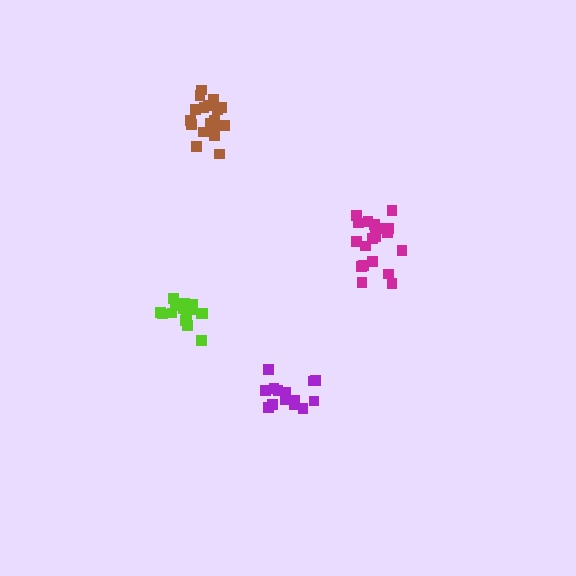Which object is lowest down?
The purple cluster is bottommost.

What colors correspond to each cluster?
The clusters are colored: magenta, purple, lime, brown.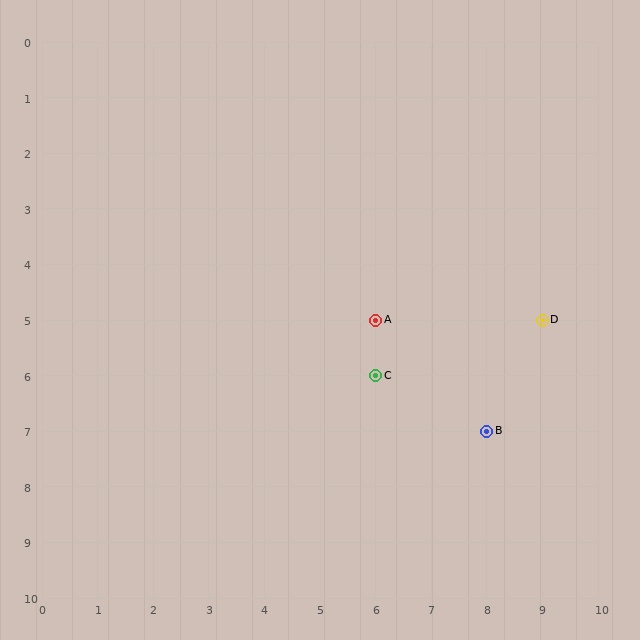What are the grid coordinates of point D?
Point D is at grid coordinates (9, 5).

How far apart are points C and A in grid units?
Points C and A are 1 row apart.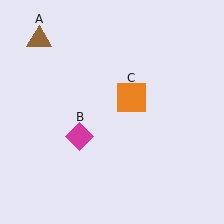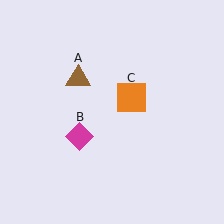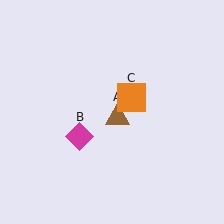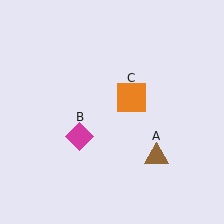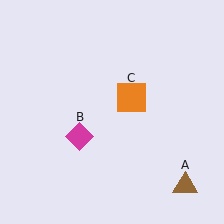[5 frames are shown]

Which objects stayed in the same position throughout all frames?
Magenta diamond (object B) and orange square (object C) remained stationary.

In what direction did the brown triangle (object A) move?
The brown triangle (object A) moved down and to the right.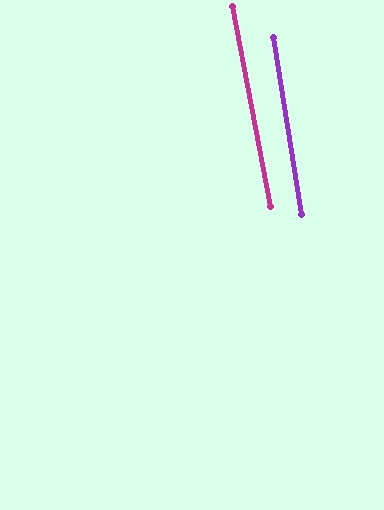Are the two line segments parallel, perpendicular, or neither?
Parallel — their directions differ by only 1.8°.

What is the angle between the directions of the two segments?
Approximately 2 degrees.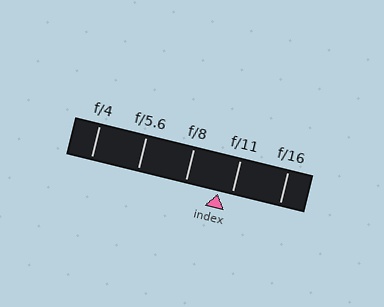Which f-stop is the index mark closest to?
The index mark is closest to f/11.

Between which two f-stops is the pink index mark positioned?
The index mark is between f/8 and f/11.